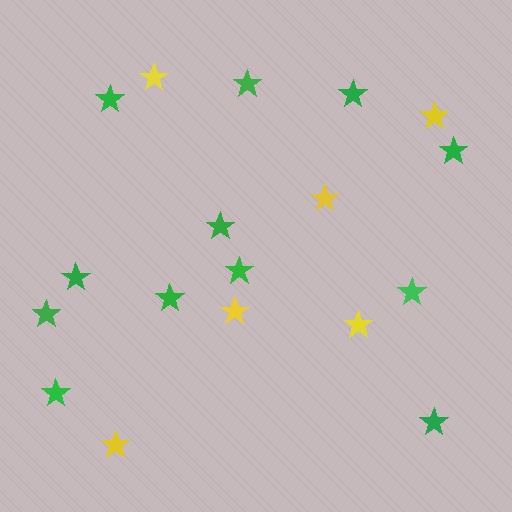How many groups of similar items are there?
There are 2 groups: one group of yellow stars (6) and one group of green stars (12).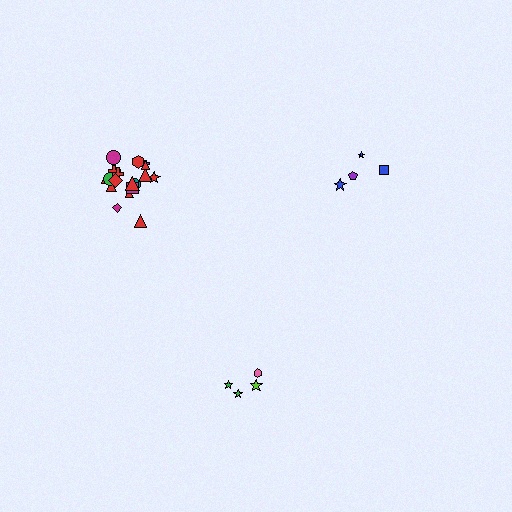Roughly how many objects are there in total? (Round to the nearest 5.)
Roughly 25 objects in total.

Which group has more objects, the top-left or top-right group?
The top-left group.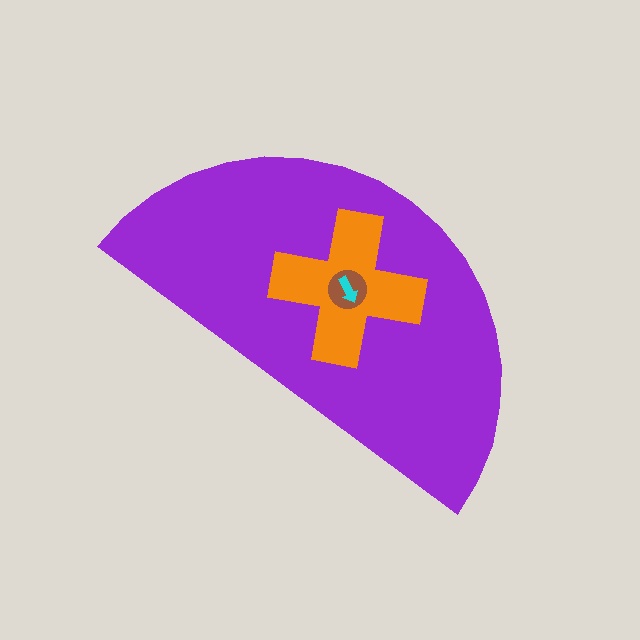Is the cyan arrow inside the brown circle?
Yes.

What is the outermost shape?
The purple semicircle.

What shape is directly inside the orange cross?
The brown circle.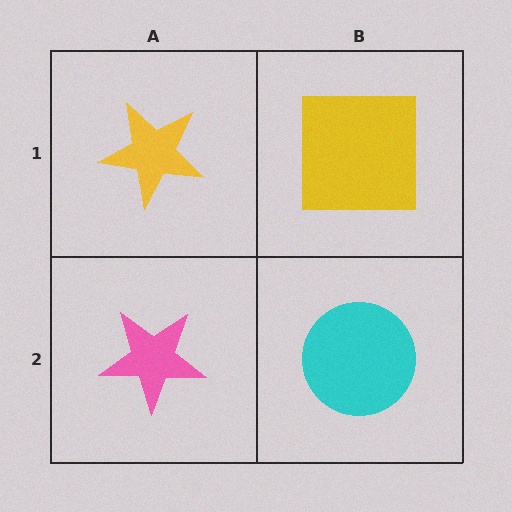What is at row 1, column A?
A yellow star.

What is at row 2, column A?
A pink star.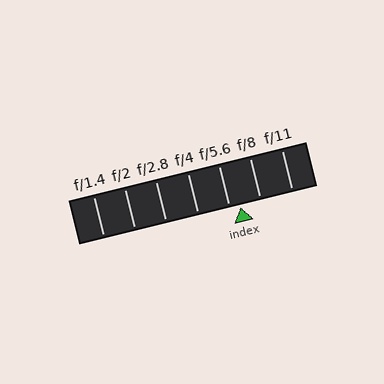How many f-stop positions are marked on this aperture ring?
There are 7 f-stop positions marked.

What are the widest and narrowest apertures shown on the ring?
The widest aperture shown is f/1.4 and the narrowest is f/11.